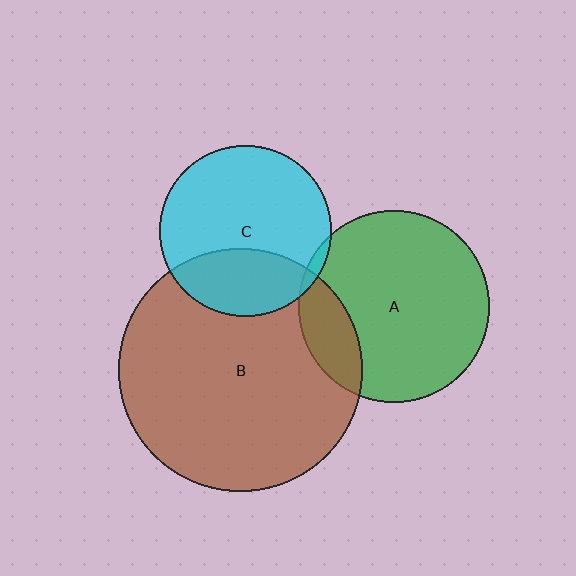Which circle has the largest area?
Circle B (brown).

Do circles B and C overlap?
Yes.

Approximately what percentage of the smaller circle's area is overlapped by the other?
Approximately 30%.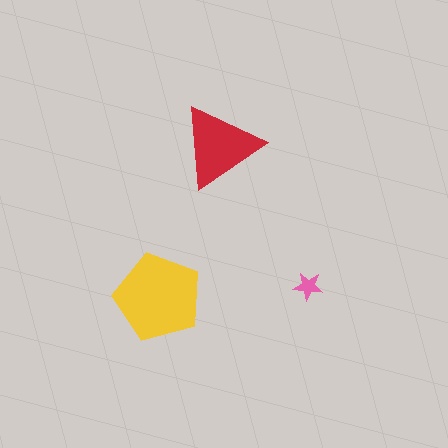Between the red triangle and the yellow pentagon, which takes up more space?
The yellow pentagon.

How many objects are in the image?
There are 3 objects in the image.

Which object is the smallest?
The pink star.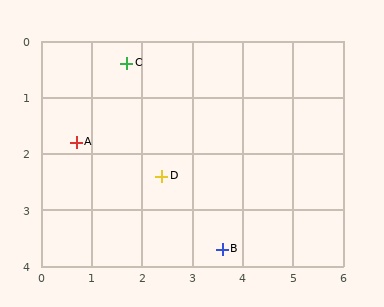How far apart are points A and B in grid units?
Points A and B are about 3.5 grid units apart.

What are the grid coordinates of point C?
Point C is at approximately (1.7, 0.4).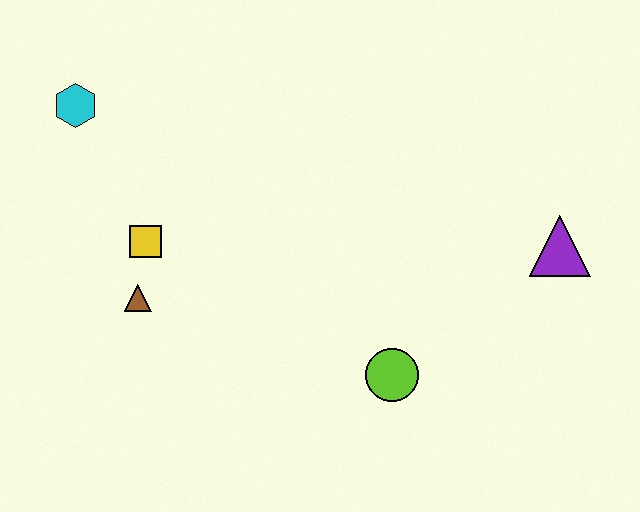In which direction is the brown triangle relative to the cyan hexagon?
The brown triangle is below the cyan hexagon.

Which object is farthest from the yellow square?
The purple triangle is farthest from the yellow square.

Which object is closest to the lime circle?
The purple triangle is closest to the lime circle.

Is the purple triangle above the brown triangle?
Yes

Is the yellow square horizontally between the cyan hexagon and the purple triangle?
Yes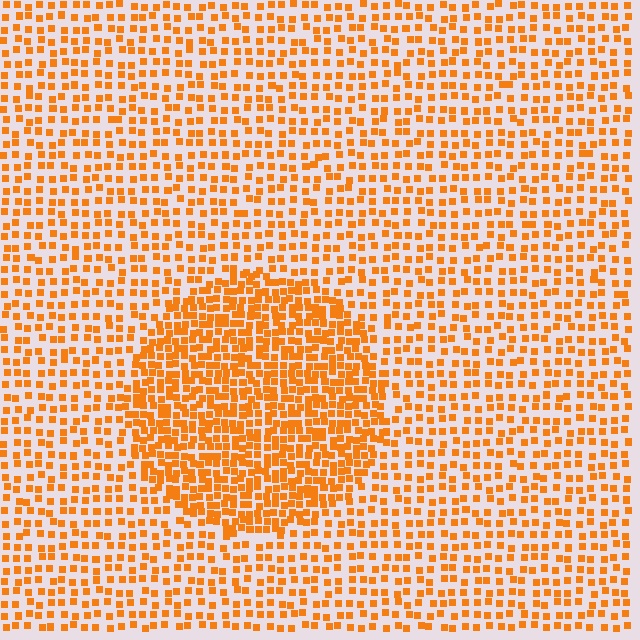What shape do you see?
I see a circle.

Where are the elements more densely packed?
The elements are more densely packed inside the circle boundary.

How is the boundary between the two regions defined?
The boundary is defined by a change in element density (approximately 2.0x ratio). All elements are the same color, size, and shape.